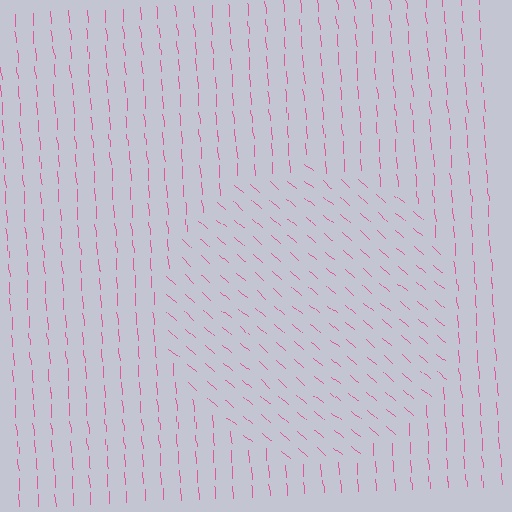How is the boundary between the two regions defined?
The boundary is defined purely by a change in line orientation (approximately 45 degrees difference). All lines are the same color and thickness.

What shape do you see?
I see a circle.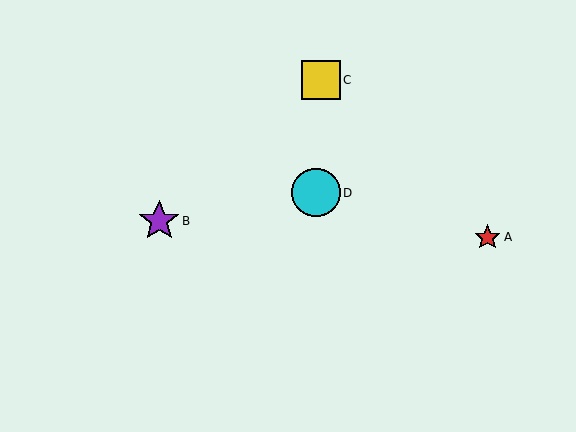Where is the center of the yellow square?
The center of the yellow square is at (321, 80).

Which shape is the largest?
The cyan circle (labeled D) is the largest.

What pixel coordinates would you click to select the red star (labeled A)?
Click at (487, 237) to select the red star A.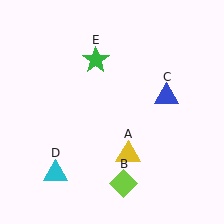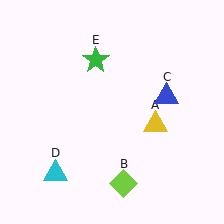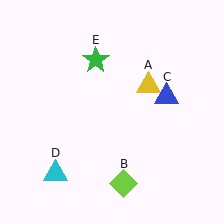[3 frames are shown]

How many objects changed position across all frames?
1 object changed position: yellow triangle (object A).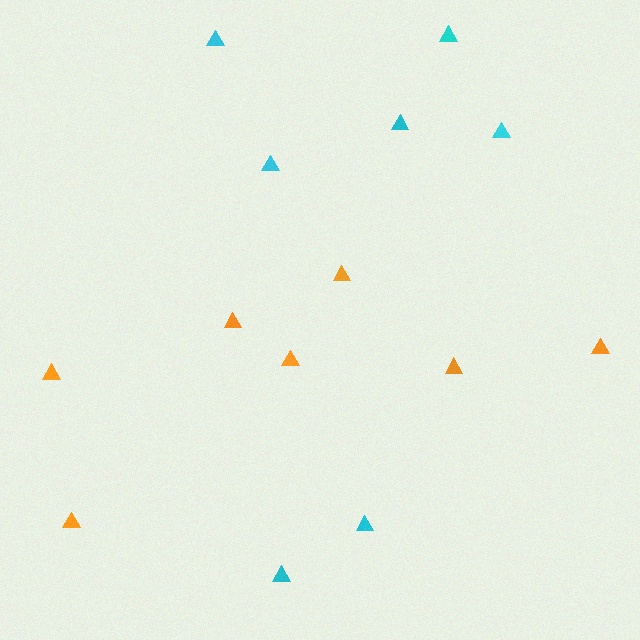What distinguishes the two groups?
There are 2 groups: one group of orange triangles (7) and one group of cyan triangles (7).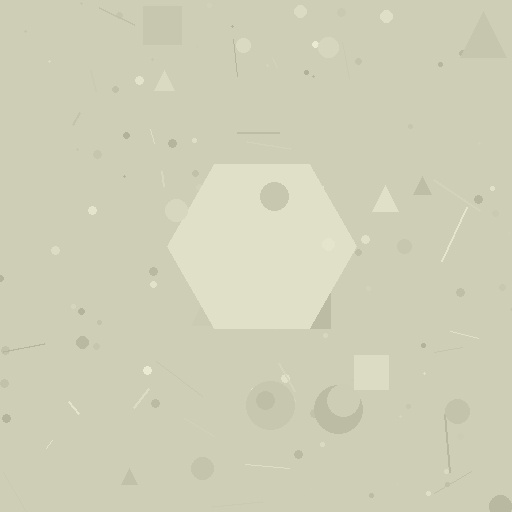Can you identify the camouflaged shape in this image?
The camouflaged shape is a hexagon.